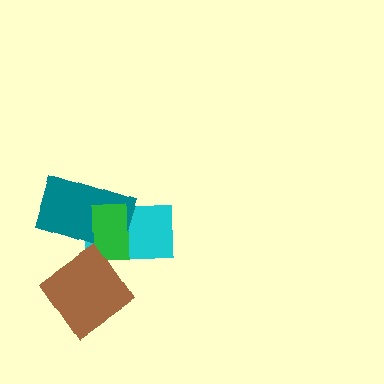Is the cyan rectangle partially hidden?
Yes, it is partially covered by another shape.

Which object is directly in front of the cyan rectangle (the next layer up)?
The teal rectangle is directly in front of the cyan rectangle.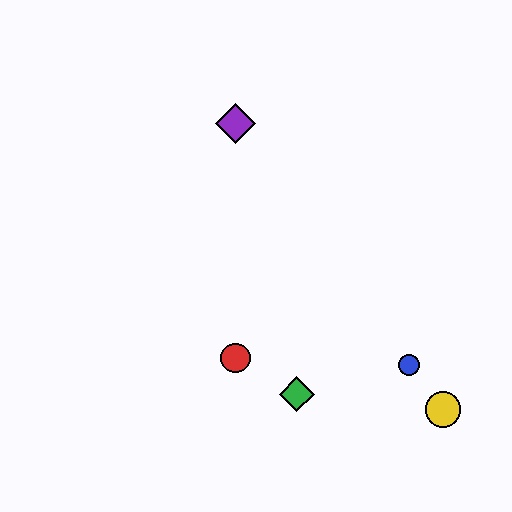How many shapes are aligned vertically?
2 shapes (the red circle, the purple diamond) are aligned vertically.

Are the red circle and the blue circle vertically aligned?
No, the red circle is at x≈236 and the blue circle is at x≈409.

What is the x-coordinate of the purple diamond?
The purple diamond is at x≈236.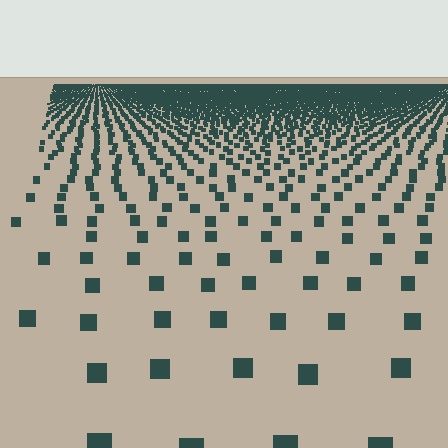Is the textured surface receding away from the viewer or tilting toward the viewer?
The surface is receding away from the viewer. Texture elements get smaller and denser toward the top.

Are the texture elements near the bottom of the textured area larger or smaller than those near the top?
Larger. Near the bottom, elements are closer to the viewer and appear at a bigger on-screen size.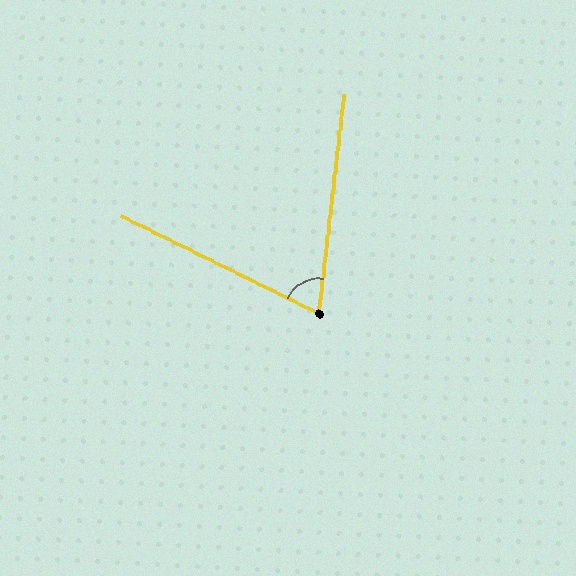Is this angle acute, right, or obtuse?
It is acute.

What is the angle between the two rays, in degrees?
Approximately 70 degrees.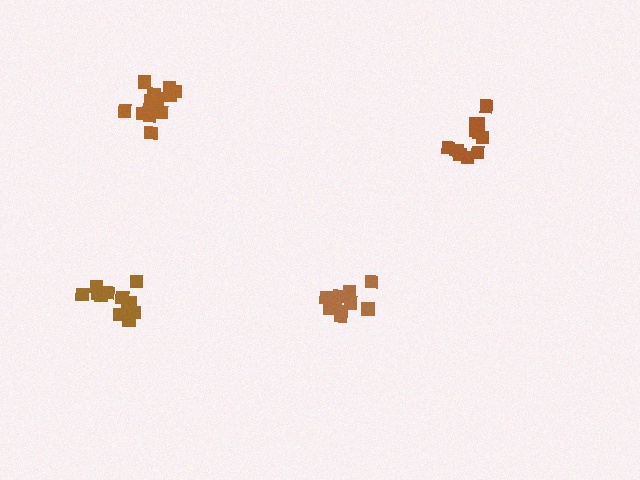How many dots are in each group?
Group 1: 11 dots, Group 2: 10 dots, Group 3: 16 dots, Group 4: 12 dots (49 total).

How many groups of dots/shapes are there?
There are 4 groups.